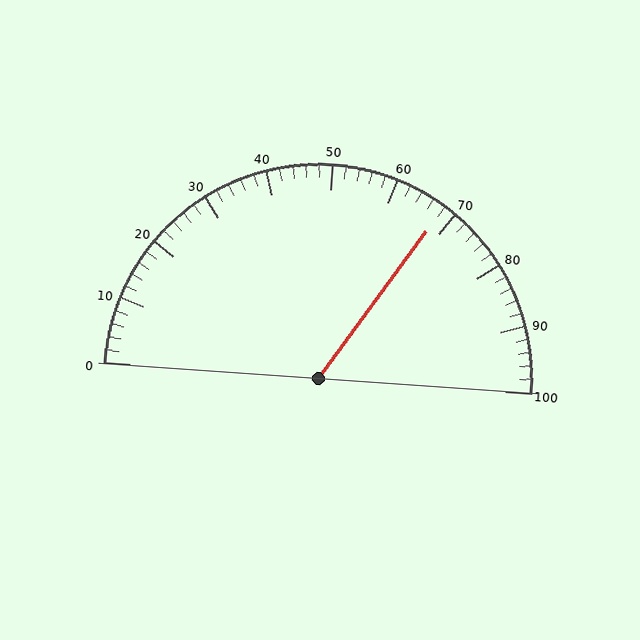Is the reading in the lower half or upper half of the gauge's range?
The reading is in the upper half of the range (0 to 100).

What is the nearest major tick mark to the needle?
The nearest major tick mark is 70.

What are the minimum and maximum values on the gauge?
The gauge ranges from 0 to 100.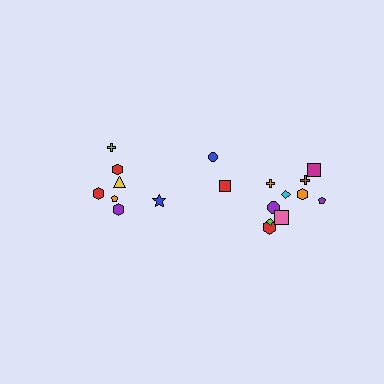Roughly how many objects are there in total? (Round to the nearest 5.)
Roughly 20 objects in total.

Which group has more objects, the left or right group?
The right group.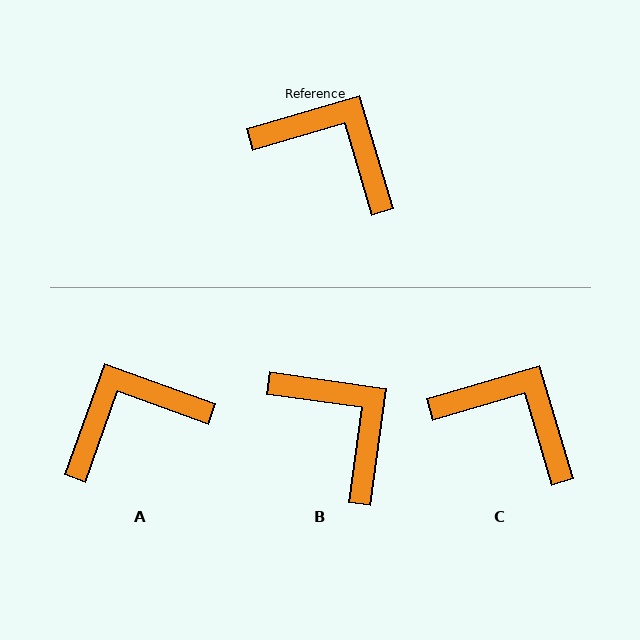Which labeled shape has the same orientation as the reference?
C.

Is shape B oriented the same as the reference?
No, it is off by about 25 degrees.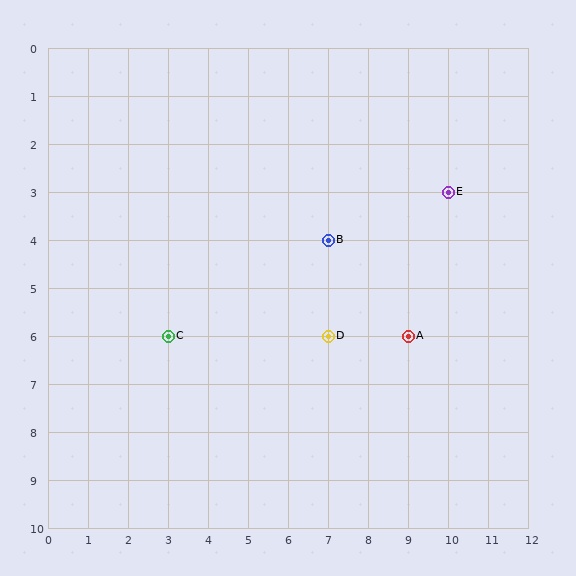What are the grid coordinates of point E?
Point E is at grid coordinates (10, 3).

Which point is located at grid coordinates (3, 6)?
Point C is at (3, 6).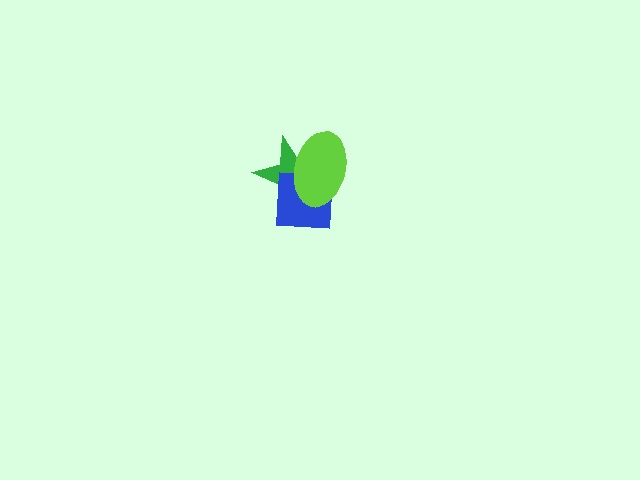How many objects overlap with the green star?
2 objects overlap with the green star.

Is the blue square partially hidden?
Yes, it is partially covered by another shape.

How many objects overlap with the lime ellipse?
2 objects overlap with the lime ellipse.